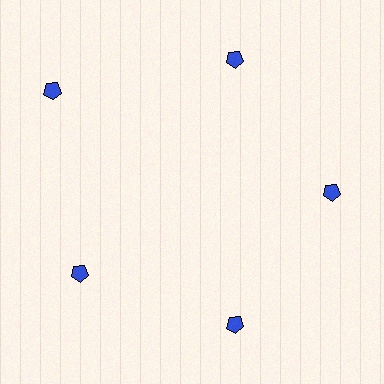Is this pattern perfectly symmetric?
No. The 5 blue pentagons are arranged in a ring, but one element near the 10 o'clock position is pushed outward from the center, breaking the 5-fold rotational symmetry.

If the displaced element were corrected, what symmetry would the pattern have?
It would have 5-fold rotational symmetry — the pattern would map onto itself every 72 degrees.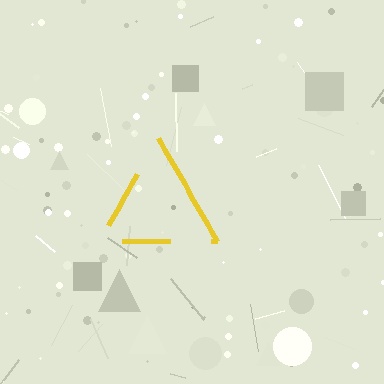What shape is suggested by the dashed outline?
The dashed outline suggests a triangle.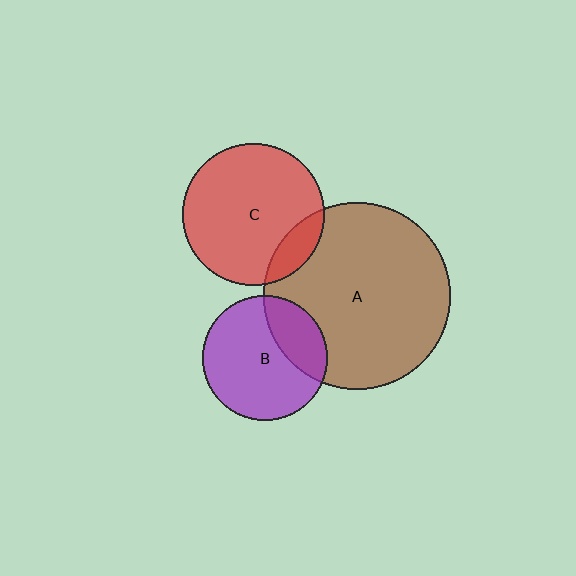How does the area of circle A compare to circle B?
Approximately 2.2 times.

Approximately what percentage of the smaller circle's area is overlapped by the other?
Approximately 15%.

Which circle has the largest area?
Circle A (brown).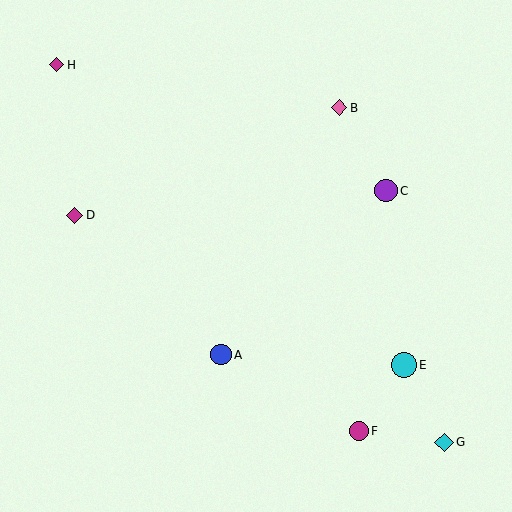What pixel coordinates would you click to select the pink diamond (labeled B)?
Click at (339, 108) to select the pink diamond B.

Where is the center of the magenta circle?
The center of the magenta circle is at (359, 431).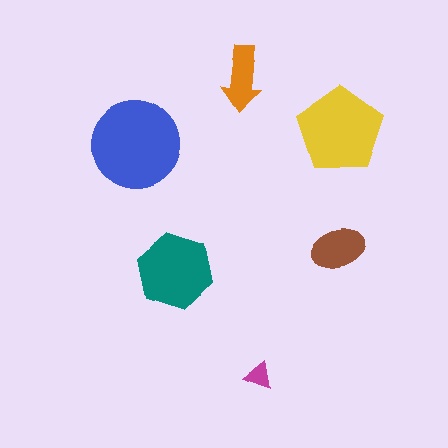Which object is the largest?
The blue circle.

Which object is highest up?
The orange arrow is topmost.